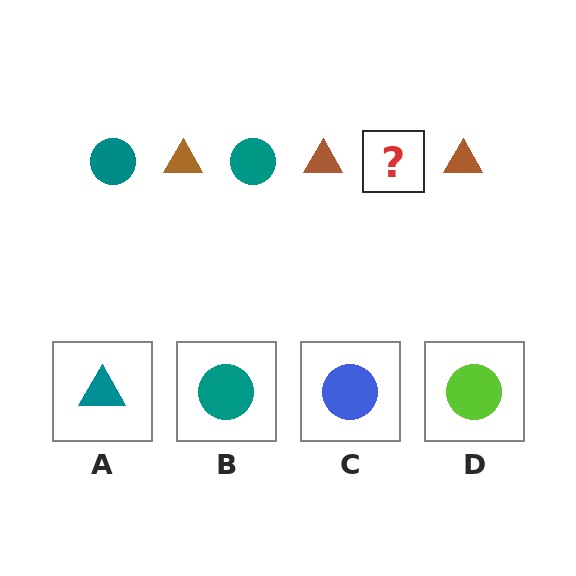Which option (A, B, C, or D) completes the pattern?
B.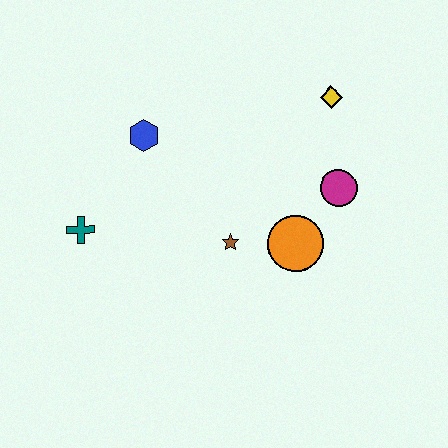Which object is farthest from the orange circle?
The teal cross is farthest from the orange circle.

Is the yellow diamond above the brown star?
Yes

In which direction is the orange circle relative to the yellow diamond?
The orange circle is below the yellow diamond.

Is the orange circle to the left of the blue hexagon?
No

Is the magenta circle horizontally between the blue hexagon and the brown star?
No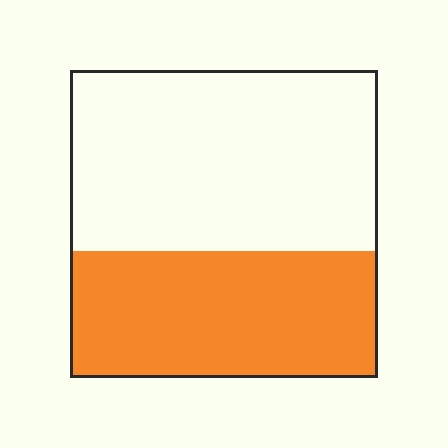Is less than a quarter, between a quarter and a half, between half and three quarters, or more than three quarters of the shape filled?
Between a quarter and a half.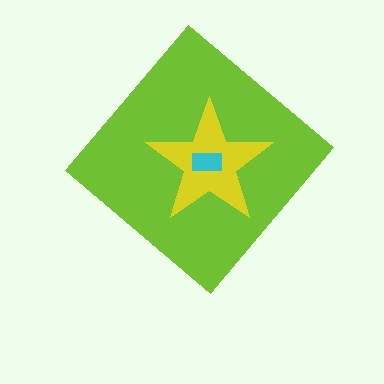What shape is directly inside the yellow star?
The cyan rectangle.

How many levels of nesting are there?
3.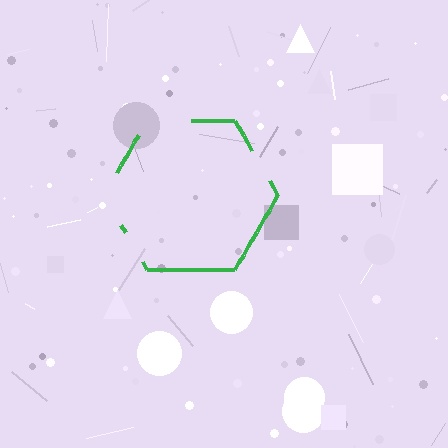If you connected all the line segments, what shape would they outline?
They would outline a hexagon.